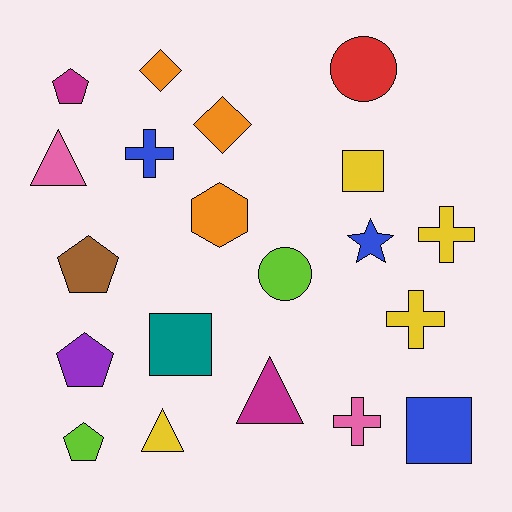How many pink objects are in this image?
There are 2 pink objects.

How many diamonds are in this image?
There are 2 diamonds.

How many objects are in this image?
There are 20 objects.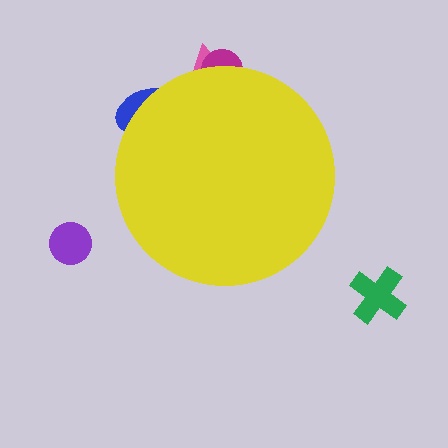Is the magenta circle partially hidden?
Yes, the magenta circle is partially hidden behind the yellow circle.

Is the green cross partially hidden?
No, the green cross is fully visible.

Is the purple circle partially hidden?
No, the purple circle is fully visible.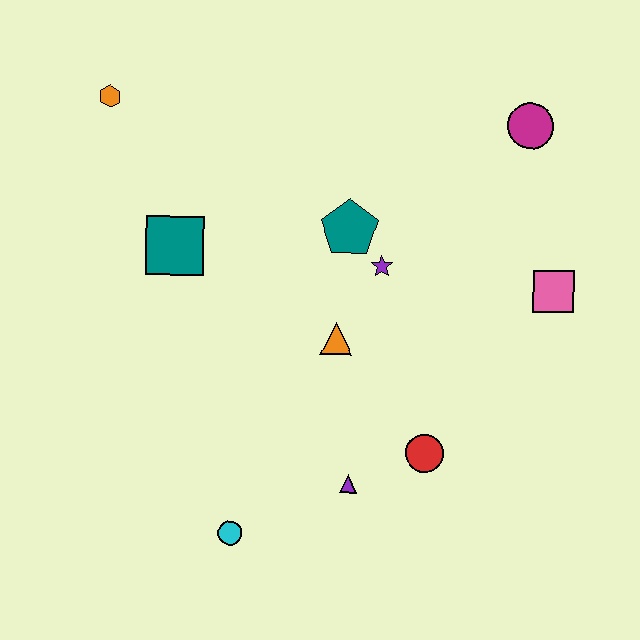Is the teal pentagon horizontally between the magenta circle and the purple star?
No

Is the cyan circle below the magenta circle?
Yes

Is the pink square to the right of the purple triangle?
Yes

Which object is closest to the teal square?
The orange hexagon is closest to the teal square.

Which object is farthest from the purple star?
The orange hexagon is farthest from the purple star.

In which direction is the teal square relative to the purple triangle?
The teal square is above the purple triangle.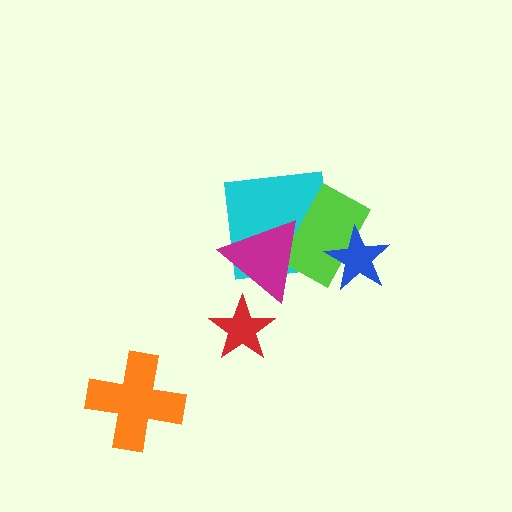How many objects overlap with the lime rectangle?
3 objects overlap with the lime rectangle.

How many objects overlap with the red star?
1 object overlaps with the red star.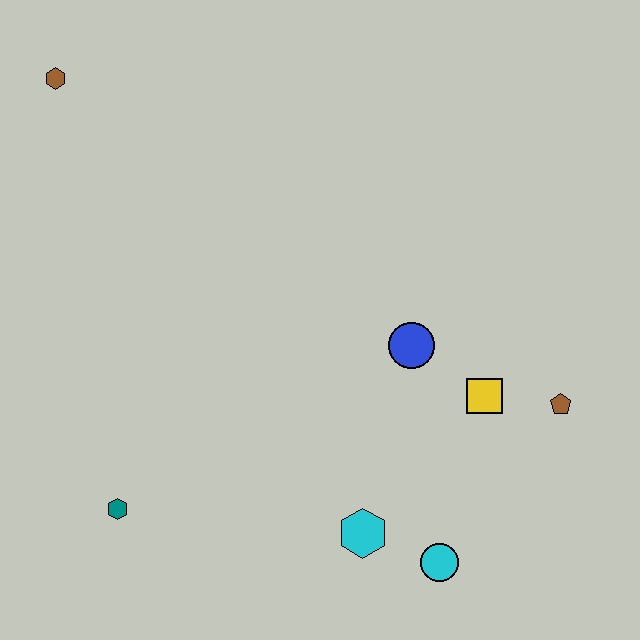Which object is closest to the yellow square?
The brown pentagon is closest to the yellow square.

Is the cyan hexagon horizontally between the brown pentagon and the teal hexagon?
Yes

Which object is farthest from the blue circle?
The brown hexagon is farthest from the blue circle.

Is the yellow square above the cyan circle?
Yes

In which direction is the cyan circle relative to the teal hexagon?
The cyan circle is to the right of the teal hexagon.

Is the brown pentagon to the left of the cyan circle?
No